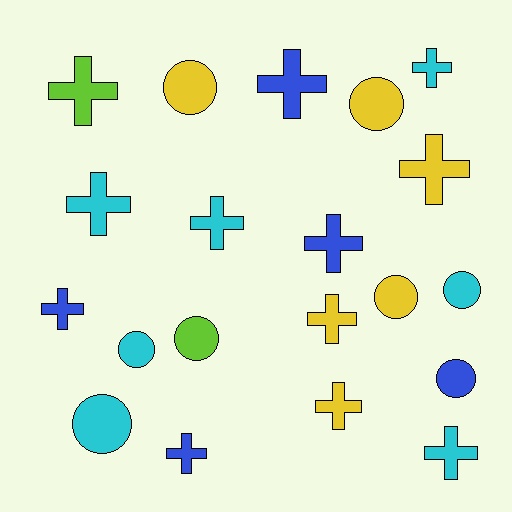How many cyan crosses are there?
There are 4 cyan crosses.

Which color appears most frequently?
Cyan, with 7 objects.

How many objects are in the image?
There are 20 objects.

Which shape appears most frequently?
Cross, with 12 objects.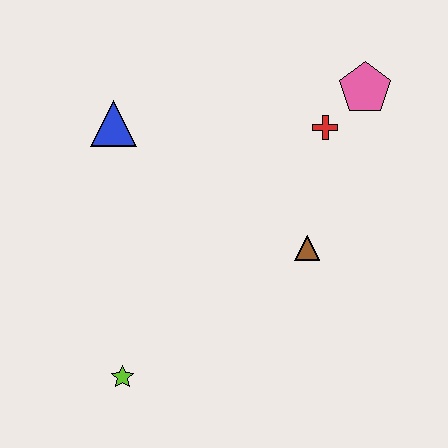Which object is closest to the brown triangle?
The red cross is closest to the brown triangle.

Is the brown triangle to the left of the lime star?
No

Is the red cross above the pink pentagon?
No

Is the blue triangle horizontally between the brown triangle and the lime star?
No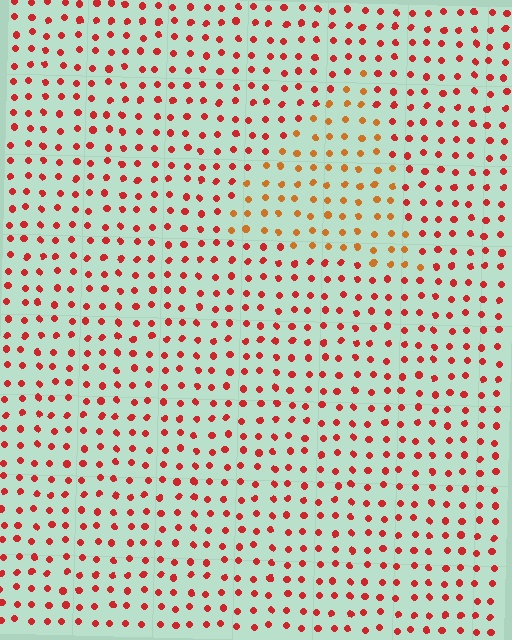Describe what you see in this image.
The image is filled with small red elements in a uniform arrangement. A triangle-shaped region is visible where the elements are tinted to a slightly different hue, forming a subtle color boundary.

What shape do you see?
I see a triangle.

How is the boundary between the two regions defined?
The boundary is defined purely by a slight shift in hue (about 30 degrees). Spacing, size, and orientation are identical on both sides.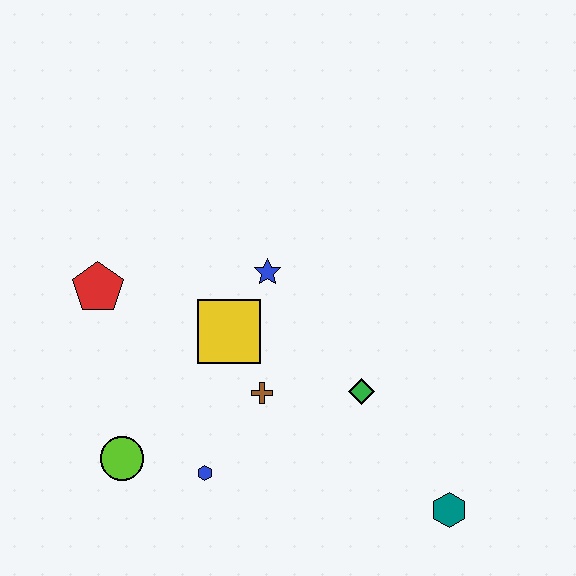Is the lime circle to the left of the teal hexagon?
Yes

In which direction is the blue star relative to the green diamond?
The blue star is above the green diamond.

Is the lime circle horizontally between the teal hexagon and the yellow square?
No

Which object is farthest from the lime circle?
The teal hexagon is farthest from the lime circle.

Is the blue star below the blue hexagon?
No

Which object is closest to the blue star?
The yellow square is closest to the blue star.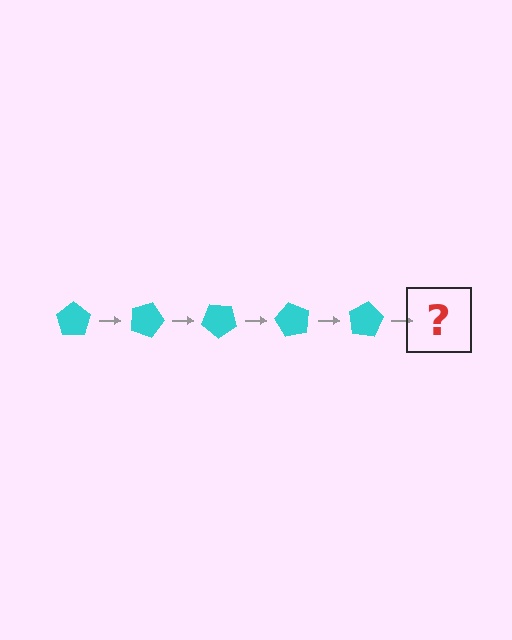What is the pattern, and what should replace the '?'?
The pattern is that the pentagon rotates 20 degrees each step. The '?' should be a cyan pentagon rotated 100 degrees.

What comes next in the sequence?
The next element should be a cyan pentagon rotated 100 degrees.